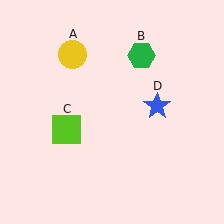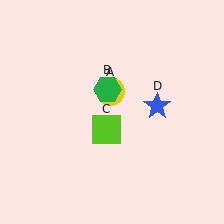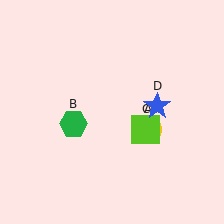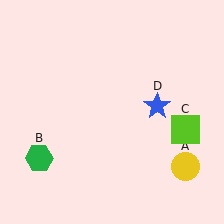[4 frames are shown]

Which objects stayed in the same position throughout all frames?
Blue star (object D) remained stationary.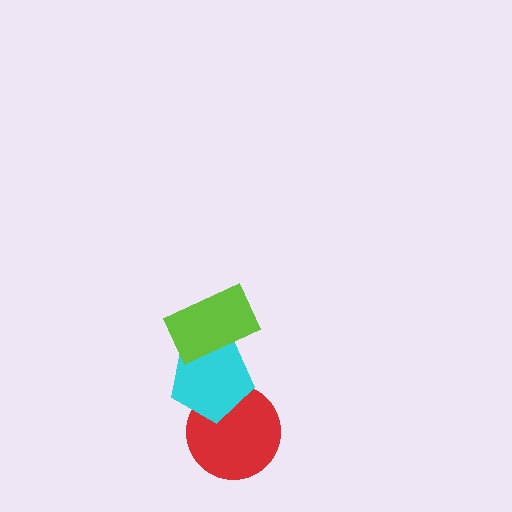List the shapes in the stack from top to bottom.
From top to bottom: the lime rectangle, the cyan pentagon, the red circle.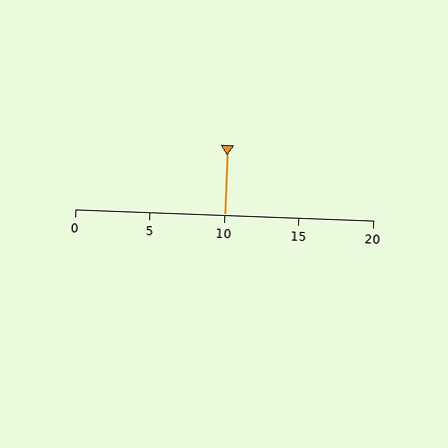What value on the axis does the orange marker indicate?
The marker indicates approximately 10.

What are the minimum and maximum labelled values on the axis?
The axis runs from 0 to 20.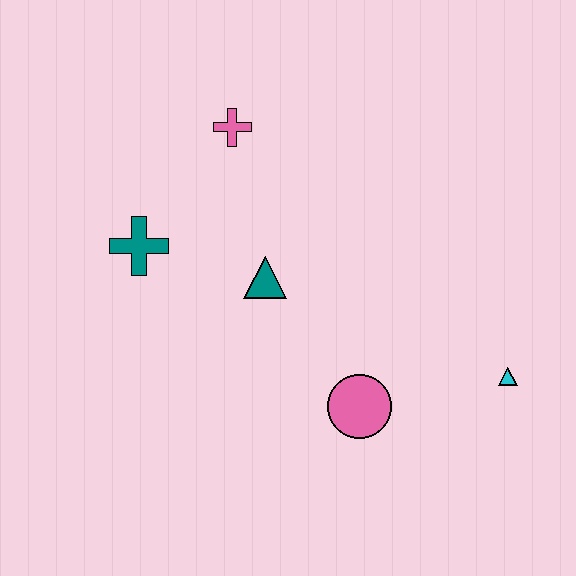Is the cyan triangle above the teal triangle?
No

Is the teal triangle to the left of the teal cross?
No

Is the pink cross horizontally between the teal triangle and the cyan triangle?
No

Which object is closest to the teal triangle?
The teal cross is closest to the teal triangle.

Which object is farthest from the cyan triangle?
The teal cross is farthest from the cyan triangle.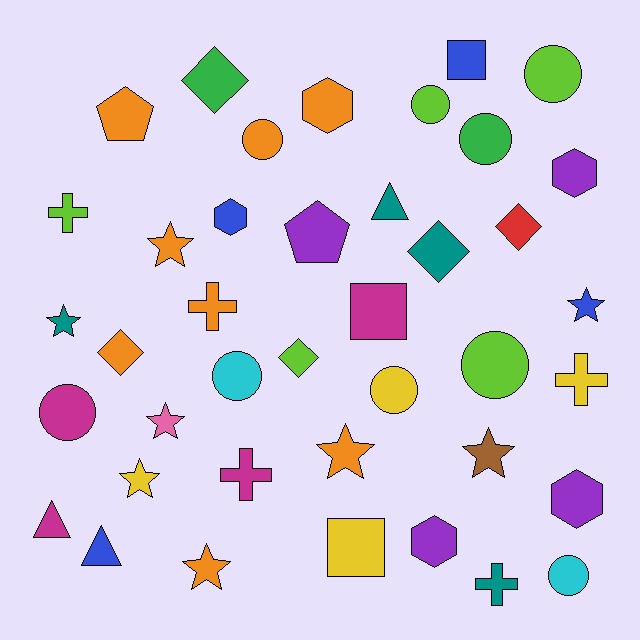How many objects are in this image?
There are 40 objects.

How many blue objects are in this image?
There are 4 blue objects.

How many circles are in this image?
There are 9 circles.